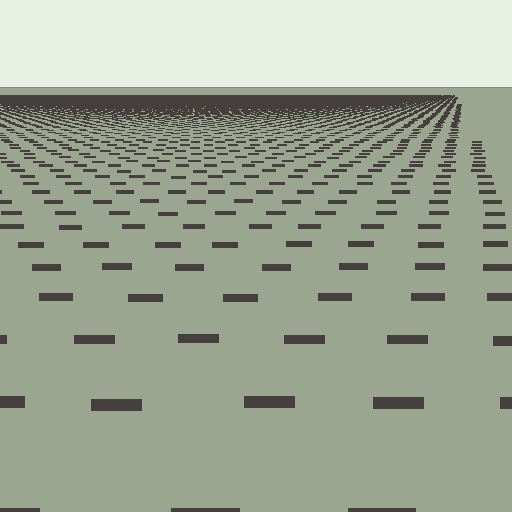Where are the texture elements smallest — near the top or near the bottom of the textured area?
Near the top.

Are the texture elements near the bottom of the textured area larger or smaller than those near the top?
Larger. Near the bottom, elements are closer to the viewer and appear at a bigger on-screen size.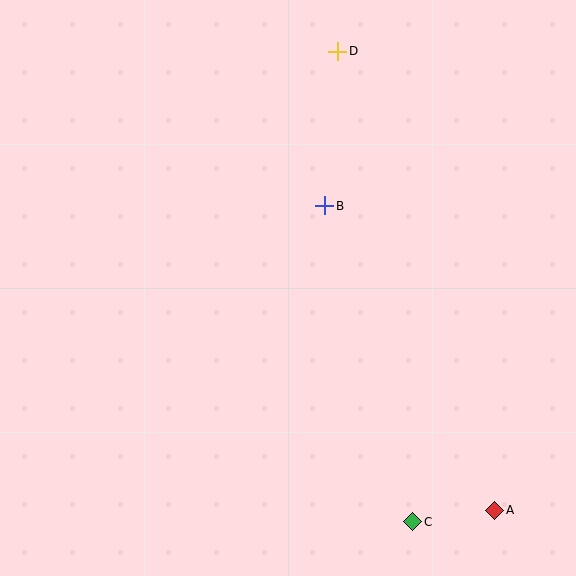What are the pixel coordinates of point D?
Point D is at (338, 51).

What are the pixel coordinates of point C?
Point C is at (413, 522).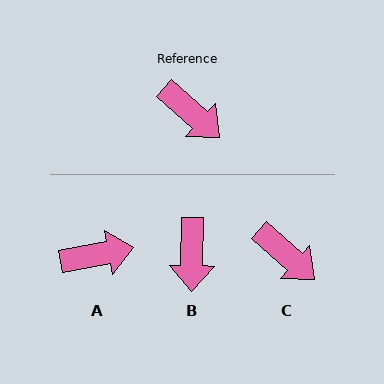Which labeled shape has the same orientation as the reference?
C.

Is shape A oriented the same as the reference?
No, it is off by about 53 degrees.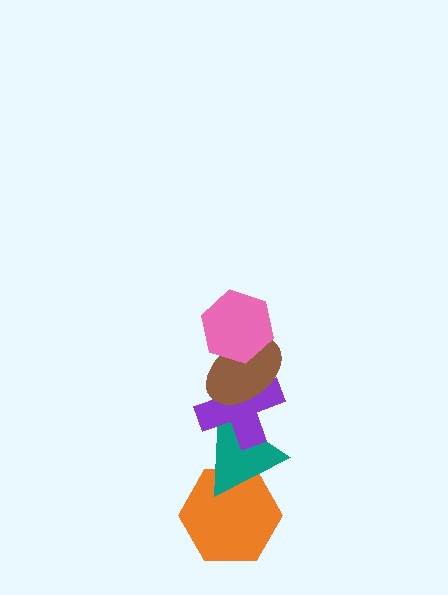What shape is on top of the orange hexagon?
The teal triangle is on top of the orange hexagon.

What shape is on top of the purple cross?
The brown ellipse is on top of the purple cross.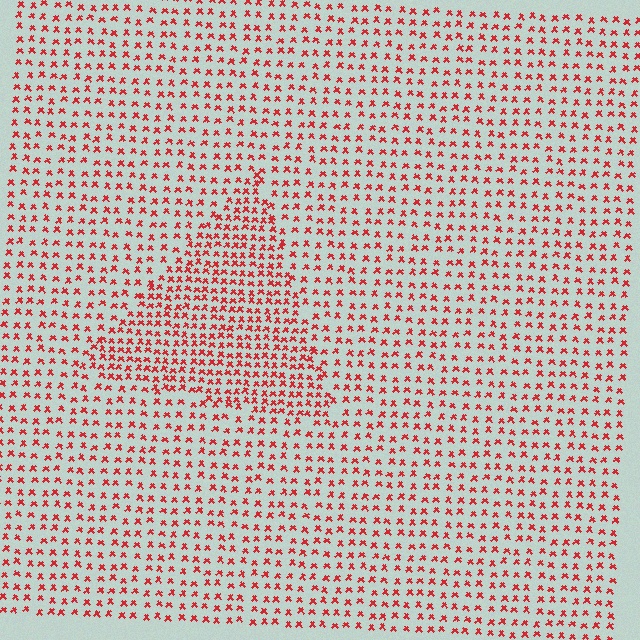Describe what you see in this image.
The image contains small red elements arranged at two different densities. A triangle-shaped region is visible where the elements are more densely packed than the surrounding area.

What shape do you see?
I see a triangle.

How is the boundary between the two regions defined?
The boundary is defined by a change in element density (approximately 1.7x ratio). All elements are the same color, size, and shape.